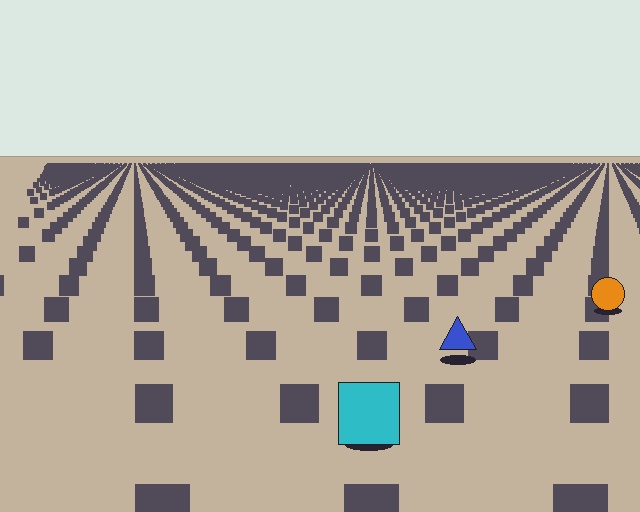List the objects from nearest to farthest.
From nearest to farthest: the cyan square, the blue triangle, the orange circle.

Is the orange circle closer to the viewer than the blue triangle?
No. The blue triangle is closer — you can tell from the texture gradient: the ground texture is coarser near it.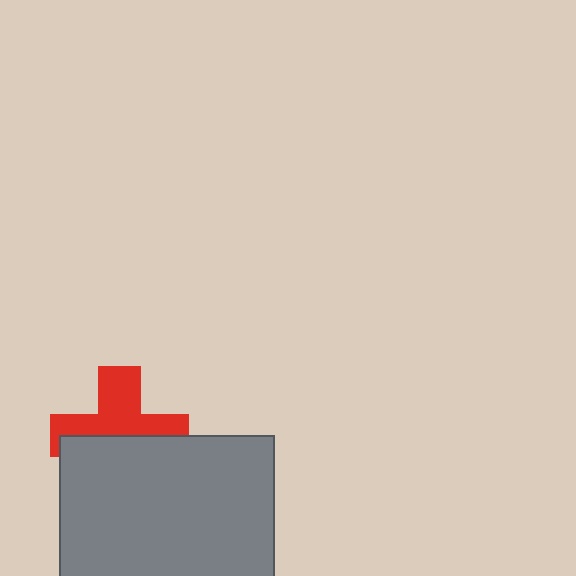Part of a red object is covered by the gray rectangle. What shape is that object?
It is a cross.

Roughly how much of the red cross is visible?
About half of it is visible (roughly 52%).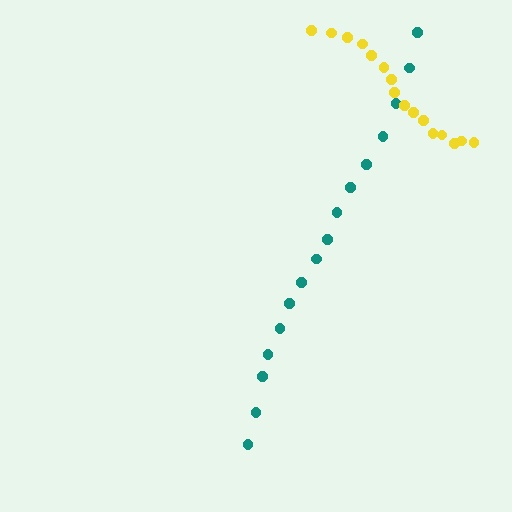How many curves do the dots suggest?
There are 2 distinct paths.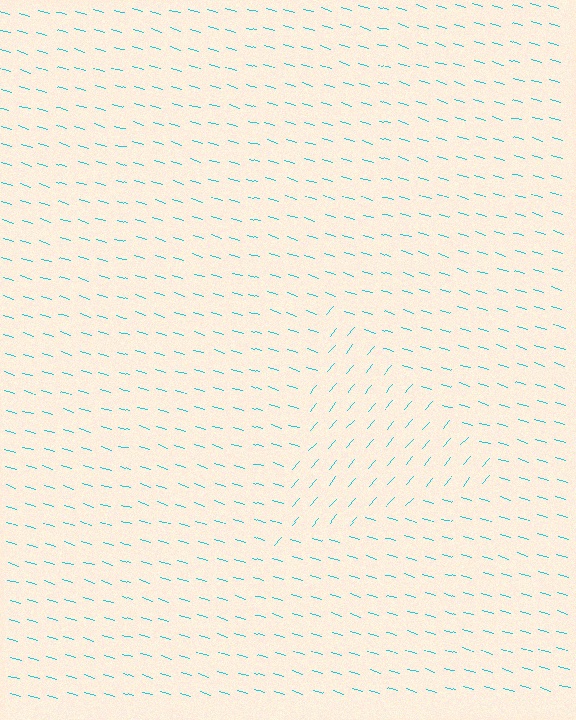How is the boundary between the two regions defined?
The boundary is defined purely by a change in line orientation (approximately 66 degrees difference). All lines are the same color and thickness.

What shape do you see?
I see a triangle.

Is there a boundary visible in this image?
Yes, there is a texture boundary formed by a change in line orientation.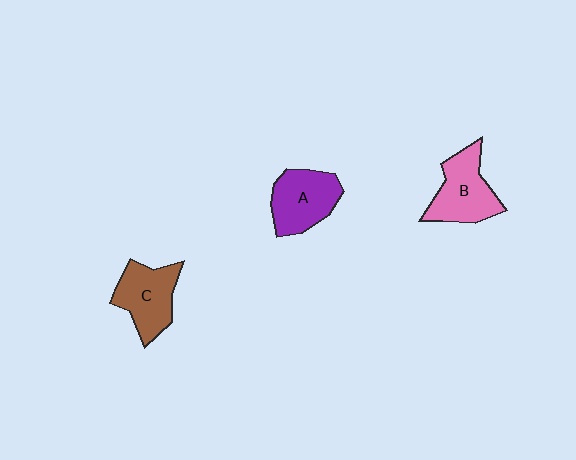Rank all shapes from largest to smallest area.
From largest to smallest: B (pink), A (purple), C (brown).